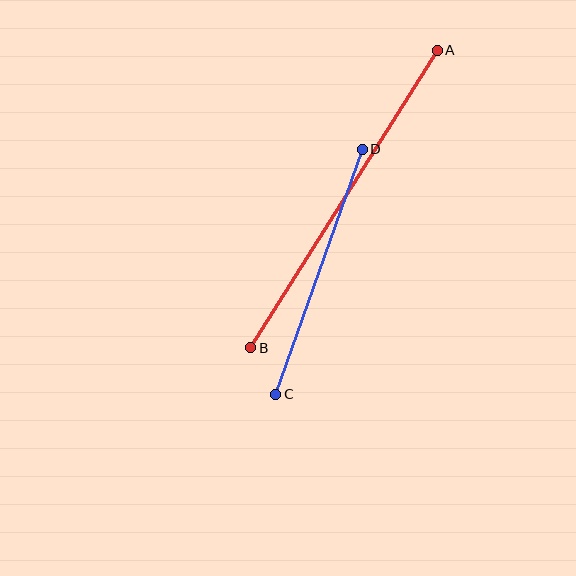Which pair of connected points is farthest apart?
Points A and B are farthest apart.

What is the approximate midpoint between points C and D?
The midpoint is at approximately (319, 272) pixels.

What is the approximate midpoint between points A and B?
The midpoint is at approximately (344, 199) pixels.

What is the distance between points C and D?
The distance is approximately 260 pixels.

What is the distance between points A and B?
The distance is approximately 351 pixels.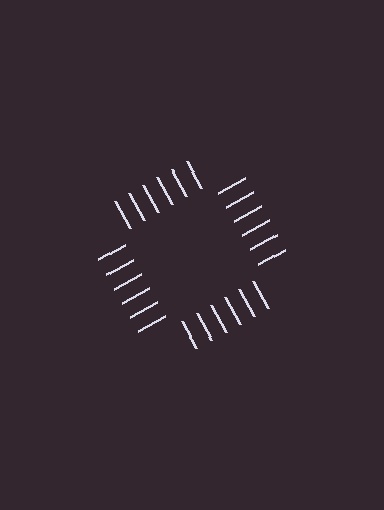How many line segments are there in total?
24 — 6 along each of the 4 edges.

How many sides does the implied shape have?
4 sides — the line-ends trace a square.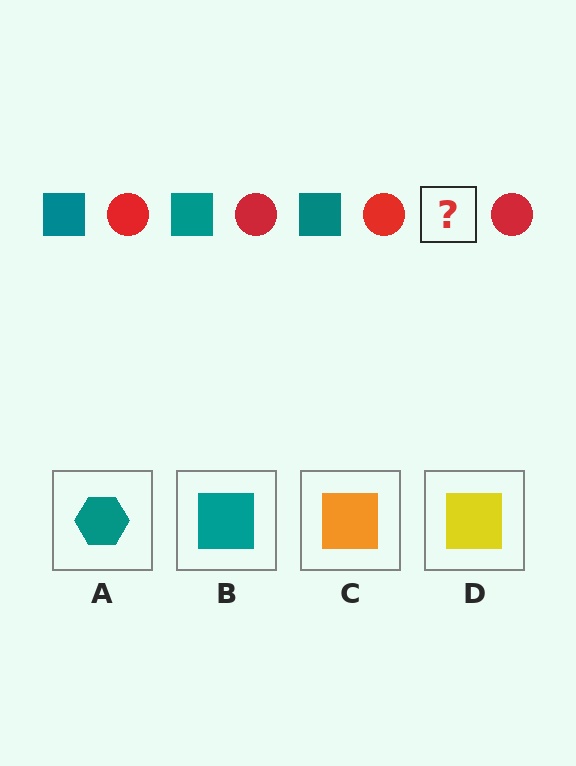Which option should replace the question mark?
Option B.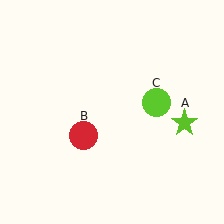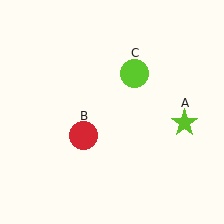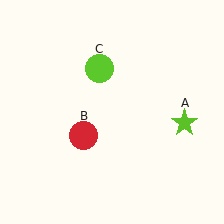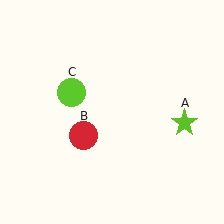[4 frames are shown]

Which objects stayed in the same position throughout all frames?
Lime star (object A) and red circle (object B) remained stationary.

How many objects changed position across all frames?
1 object changed position: lime circle (object C).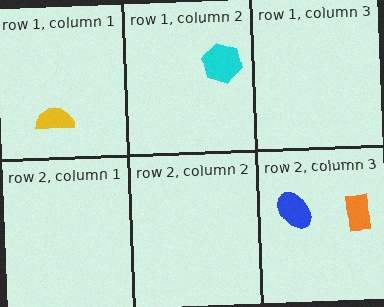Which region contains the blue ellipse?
The row 2, column 3 region.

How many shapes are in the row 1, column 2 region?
1.